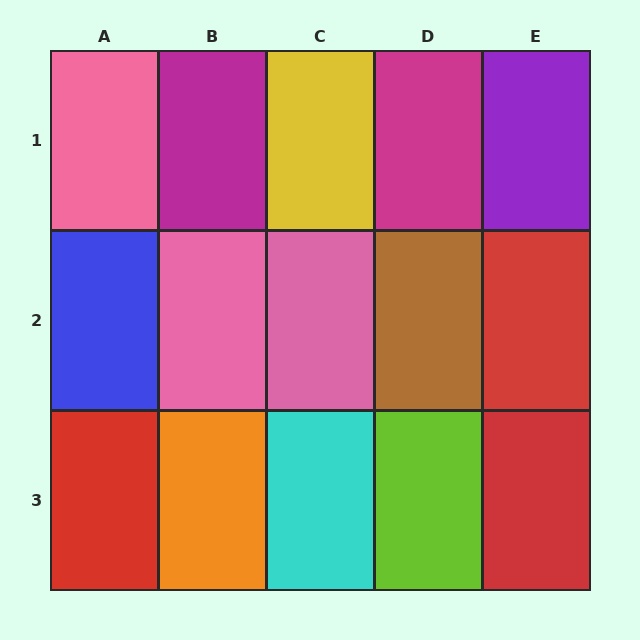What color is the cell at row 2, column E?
Red.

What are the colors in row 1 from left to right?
Pink, magenta, yellow, magenta, purple.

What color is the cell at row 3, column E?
Red.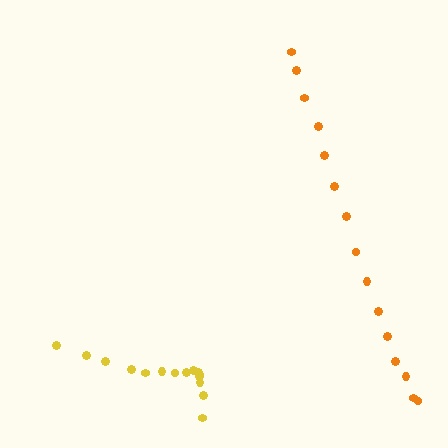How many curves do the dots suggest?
There are 2 distinct paths.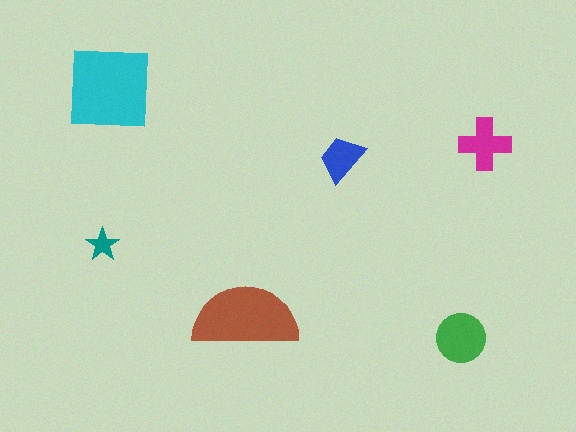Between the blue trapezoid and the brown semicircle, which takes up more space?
The brown semicircle.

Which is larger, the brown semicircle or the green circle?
The brown semicircle.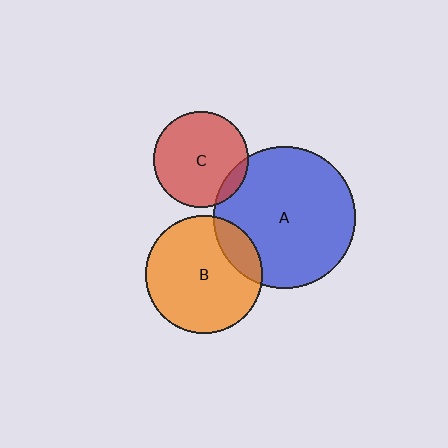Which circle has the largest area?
Circle A (blue).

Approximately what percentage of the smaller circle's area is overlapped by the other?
Approximately 15%.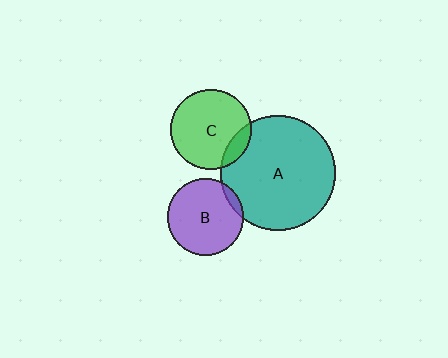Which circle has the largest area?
Circle A (teal).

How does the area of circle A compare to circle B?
Approximately 2.2 times.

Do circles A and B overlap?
Yes.